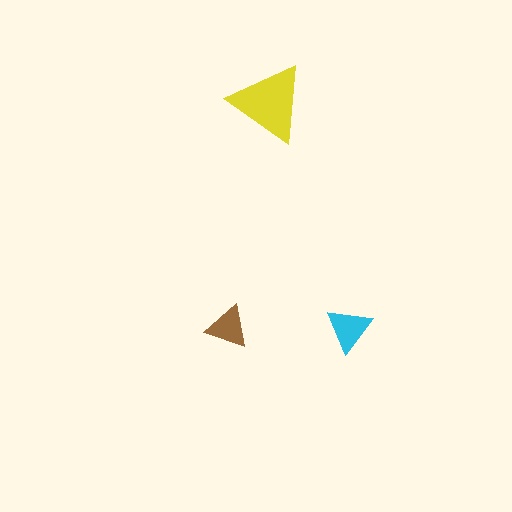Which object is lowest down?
The cyan triangle is bottommost.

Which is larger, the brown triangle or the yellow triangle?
The yellow one.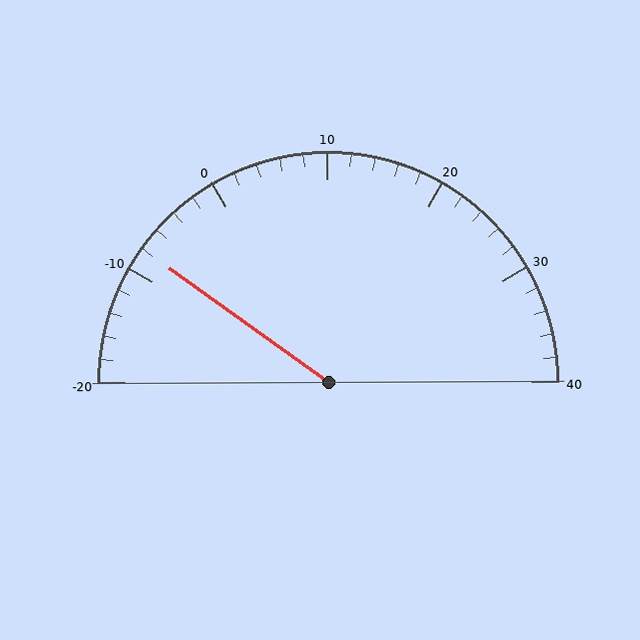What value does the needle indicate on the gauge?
The needle indicates approximately -8.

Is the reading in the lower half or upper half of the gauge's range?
The reading is in the lower half of the range (-20 to 40).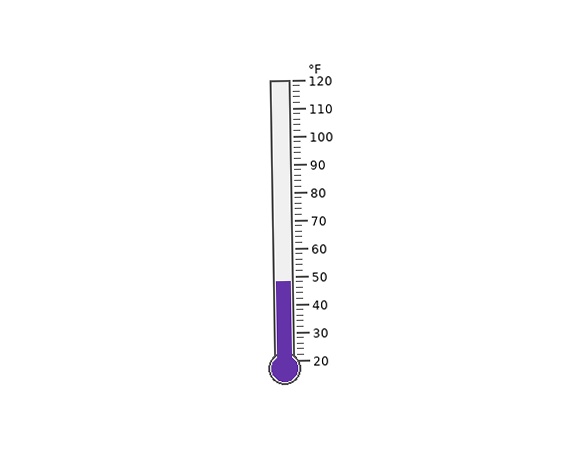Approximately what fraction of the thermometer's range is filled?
The thermometer is filled to approximately 30% of its range.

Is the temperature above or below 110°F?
The temperature is below 110°F.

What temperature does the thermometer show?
The thermometer shows approximately 48°F.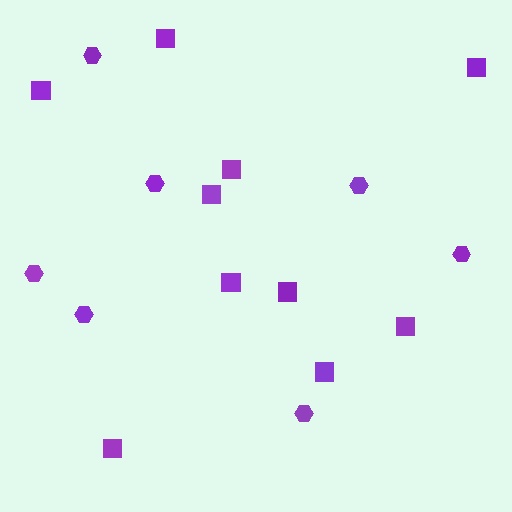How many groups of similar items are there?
There are 2 groups: one group of squares (10) and one group of hexagons (7).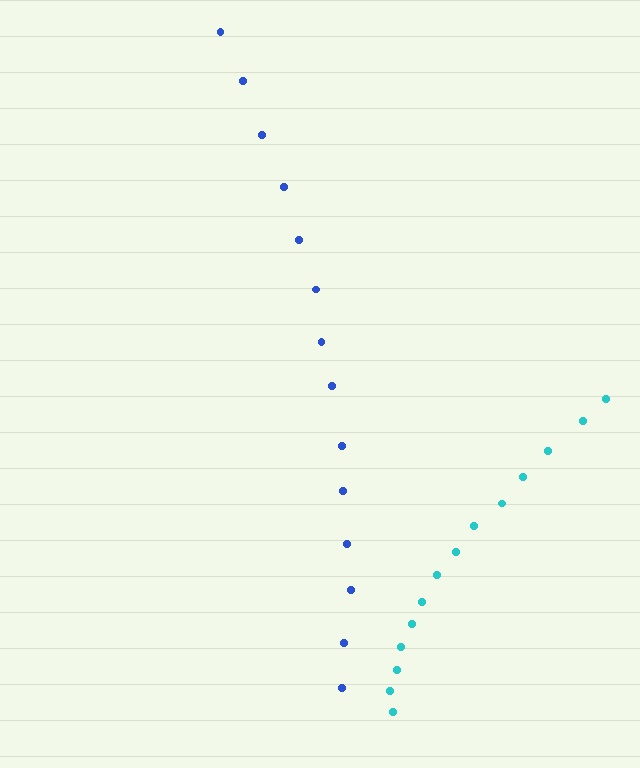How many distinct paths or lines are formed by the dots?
There are 2 distinct paths.